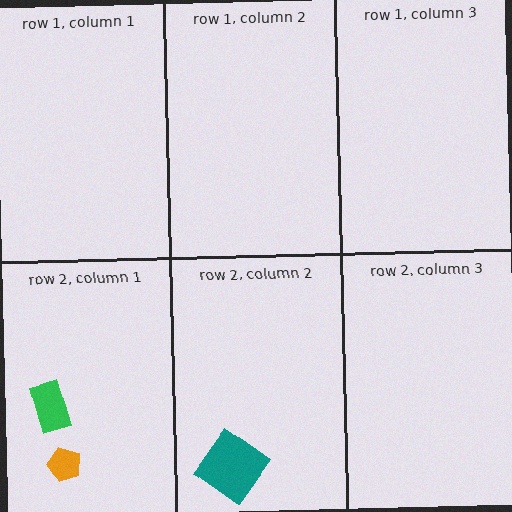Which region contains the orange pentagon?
The row 2, column 1 region.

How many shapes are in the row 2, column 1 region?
2.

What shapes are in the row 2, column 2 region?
The teal diamond.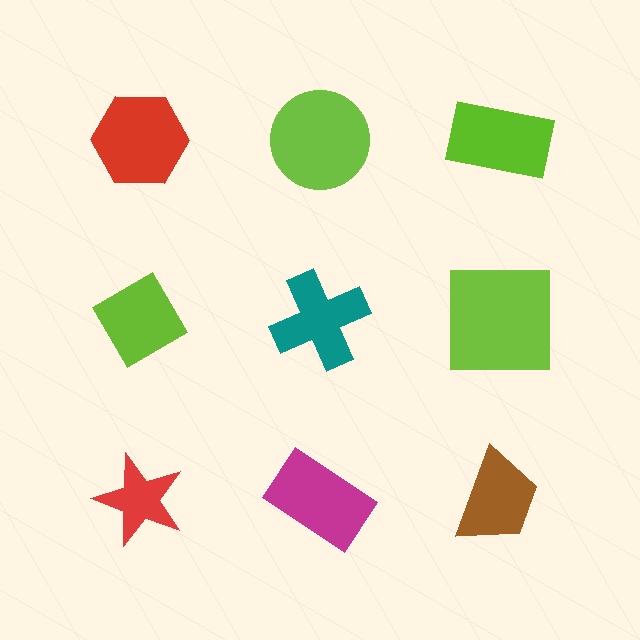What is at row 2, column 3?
A lime square.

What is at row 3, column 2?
A magenta rectangle.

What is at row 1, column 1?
A red hexagon.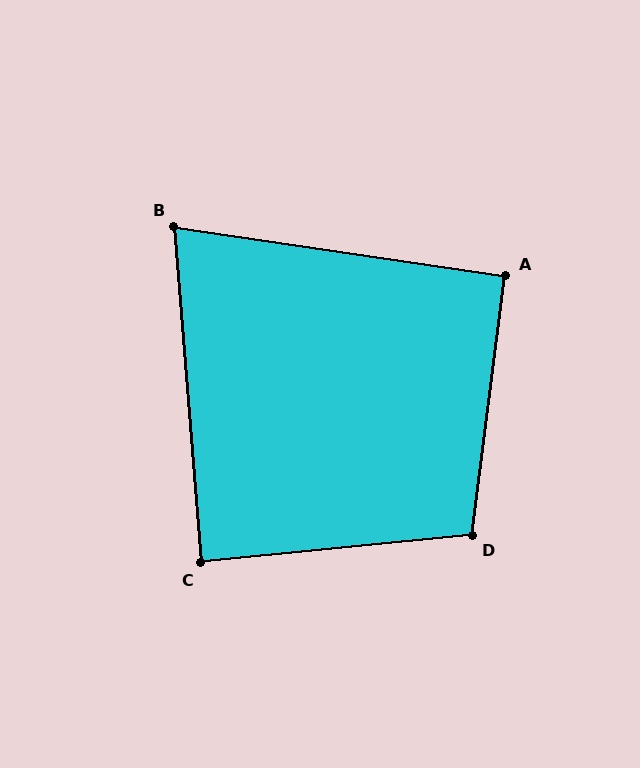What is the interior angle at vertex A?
Approximately 91 degrees (approximately right).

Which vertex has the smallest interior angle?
B, at approximately 77 degrees.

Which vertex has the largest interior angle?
D, at approximately 103 degrees.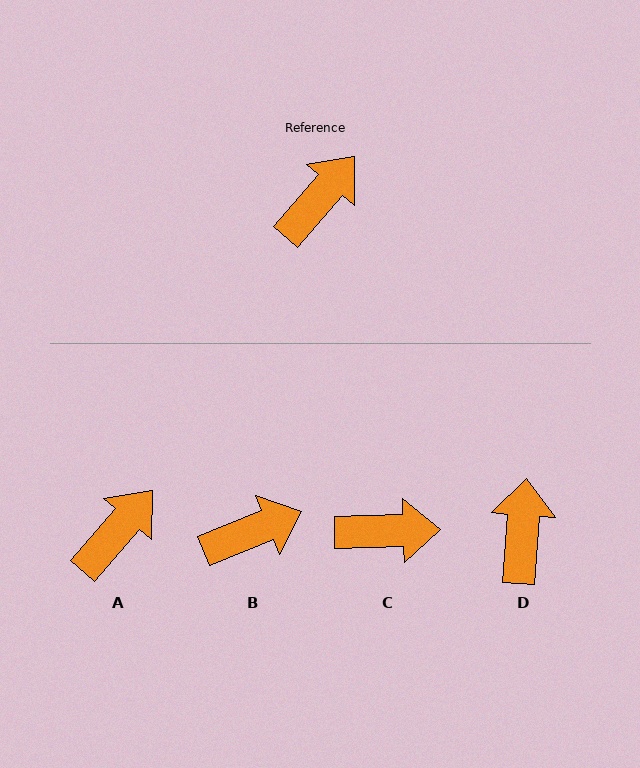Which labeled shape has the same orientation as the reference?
A.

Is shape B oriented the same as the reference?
No, it is off by about 27 degrees.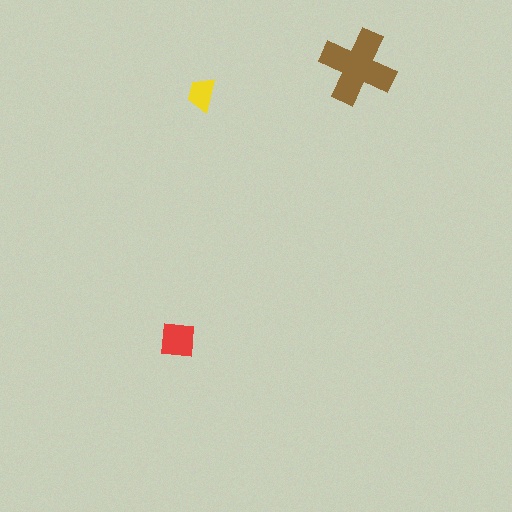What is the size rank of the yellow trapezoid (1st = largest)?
3rd.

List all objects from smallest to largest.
The yellow trapezoid, the red square, the brown cross.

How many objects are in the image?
There are 3 objects in the image.